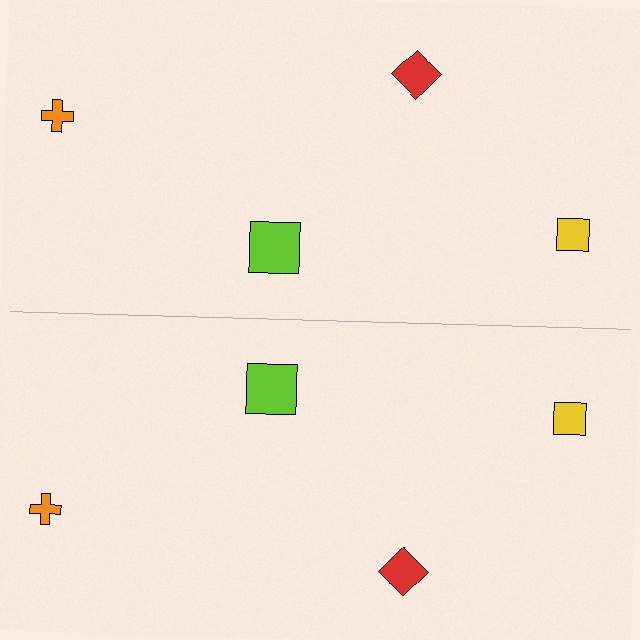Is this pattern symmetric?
Yes, this pattern has bilateral (reflection) symmetry.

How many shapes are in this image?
There are 8 shapes in this image.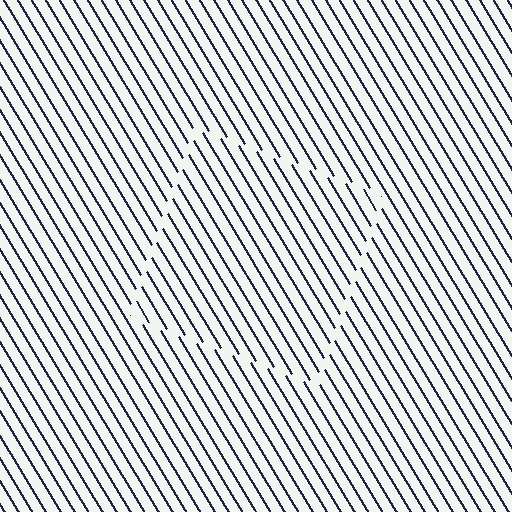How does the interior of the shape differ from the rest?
The interior of the shape contains the same grating, shifted by half a period — the contour is defined by the phase discontinuity where line-ends from the inner and outer gratings abut.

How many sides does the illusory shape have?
4 sides — the line-ends trace a square.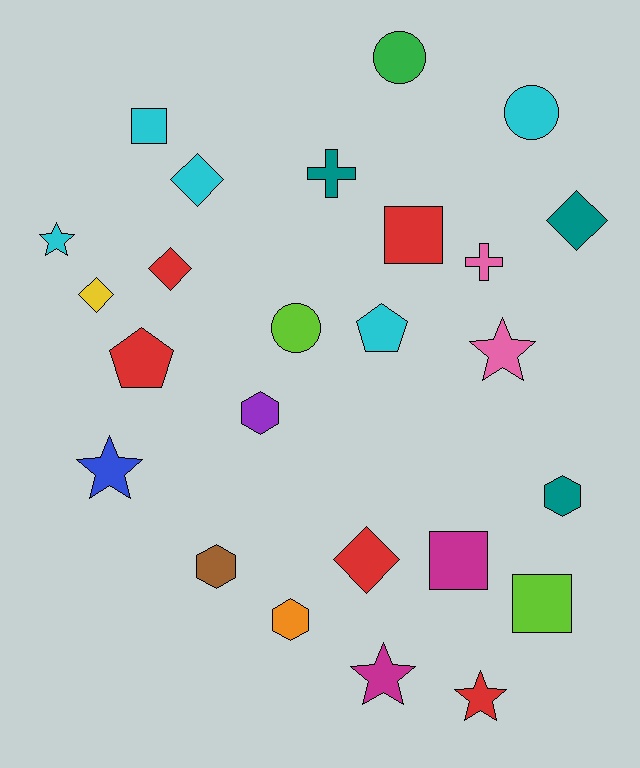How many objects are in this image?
There are 25 objects.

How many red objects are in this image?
There are 5 red objects.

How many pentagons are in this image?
There are 2 pentagons.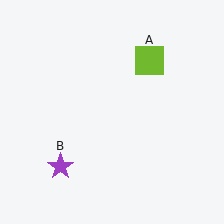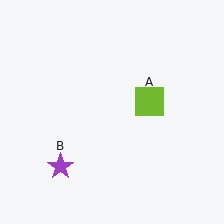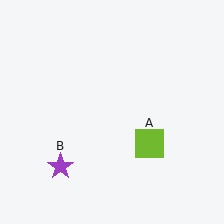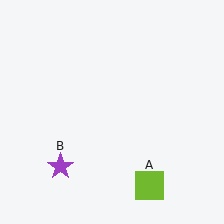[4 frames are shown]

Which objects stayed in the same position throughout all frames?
Purple star (object B) remained stationary.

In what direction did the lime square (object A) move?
The lime square (object A) moved down.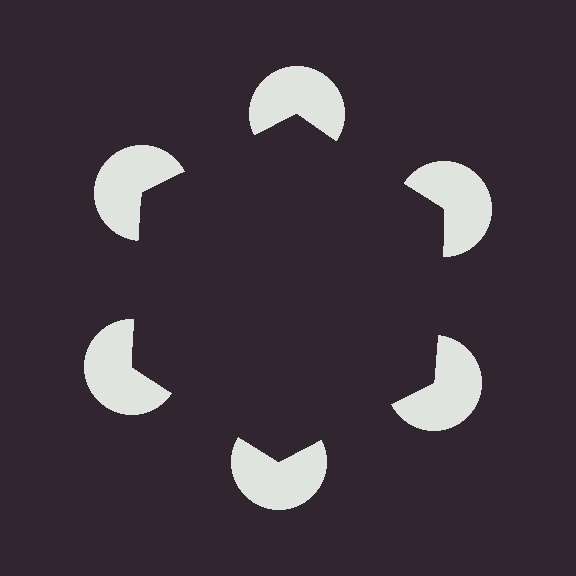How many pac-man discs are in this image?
There are 6 — one at each vertex of the illusory hexagon.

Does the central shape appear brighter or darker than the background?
It typically appears slightly darker than the background, even though no actual brightness change is drawn.